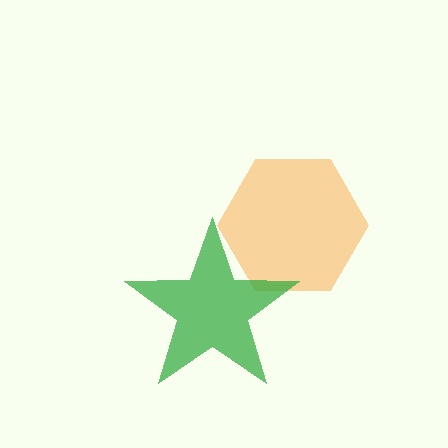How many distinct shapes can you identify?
There are 2 distinct shapes: an orange hexagon, a green star.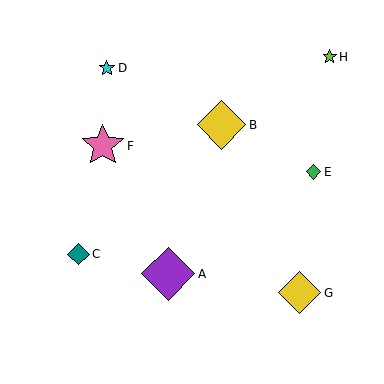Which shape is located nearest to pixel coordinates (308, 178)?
The green diamond (labeled E) at (313, 172) is nearest to that location.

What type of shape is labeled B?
Shape B is a yellow diamond.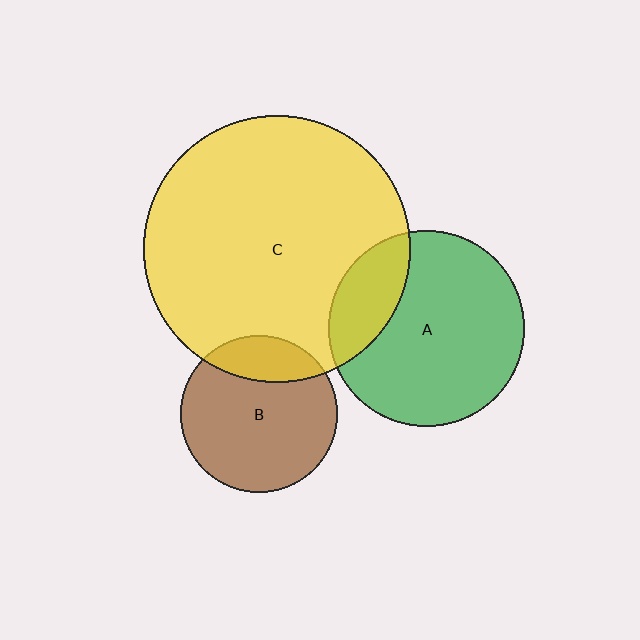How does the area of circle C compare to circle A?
Approximately 1.9 times.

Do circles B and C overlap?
Yes.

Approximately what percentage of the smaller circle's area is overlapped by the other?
Approximately 20%.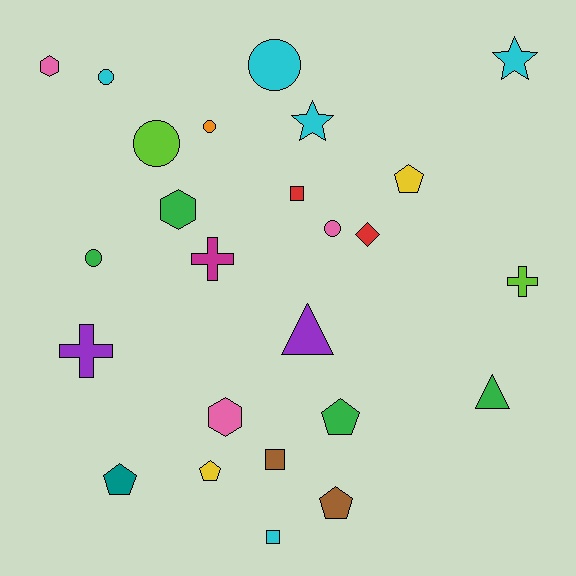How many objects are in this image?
There are 25 objects.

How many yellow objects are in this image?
There are 2 yellow objects.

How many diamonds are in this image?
There is 1 diamond.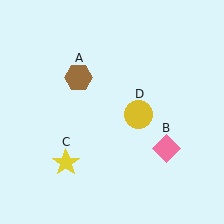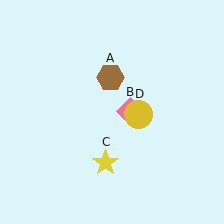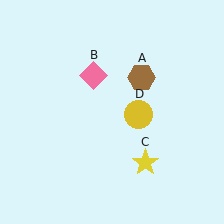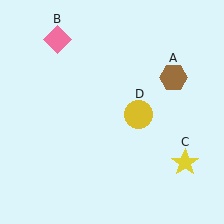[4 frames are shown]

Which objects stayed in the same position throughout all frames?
Yellow circle (object D) remained stationary.